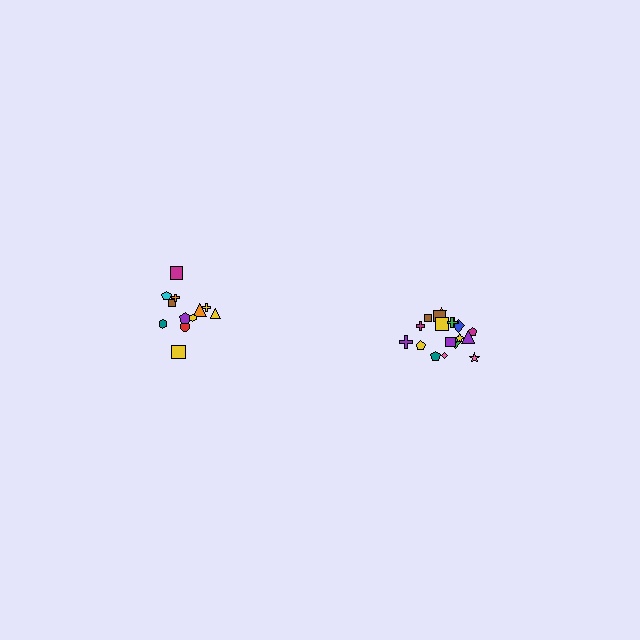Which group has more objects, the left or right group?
The right group.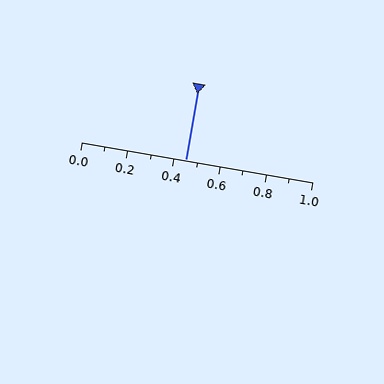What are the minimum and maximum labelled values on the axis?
The axis runs from 0.0 to 1.0.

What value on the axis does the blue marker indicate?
The marker indicates approximately 0.45.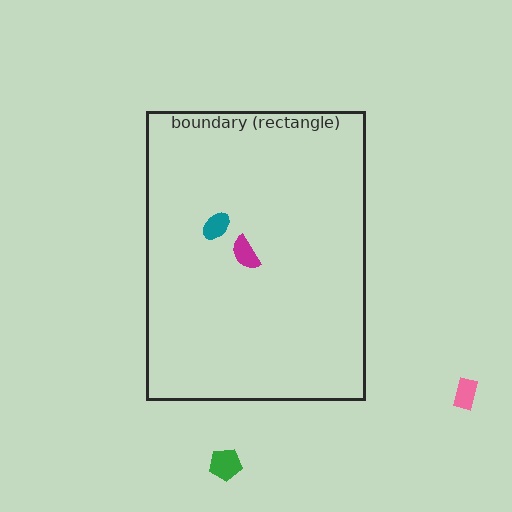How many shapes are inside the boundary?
2 inside, 2 outside.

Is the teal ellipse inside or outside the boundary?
Inside.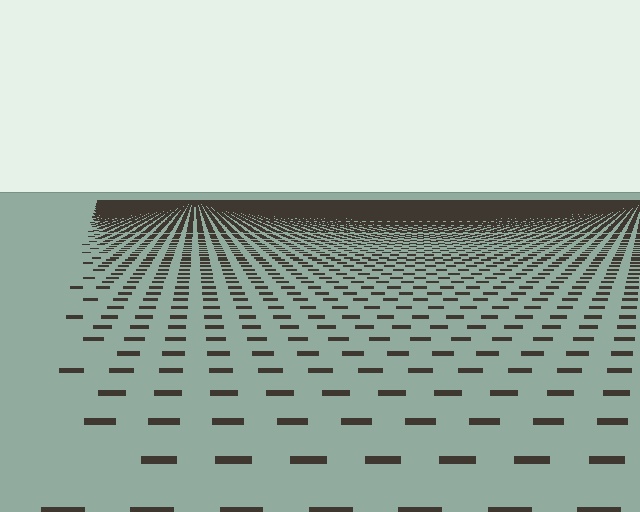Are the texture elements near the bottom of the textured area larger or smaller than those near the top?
Larger. Near the bottom, elements are closer to the viewer and appear at a bigger on-screen size.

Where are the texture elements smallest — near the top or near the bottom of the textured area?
Near the top.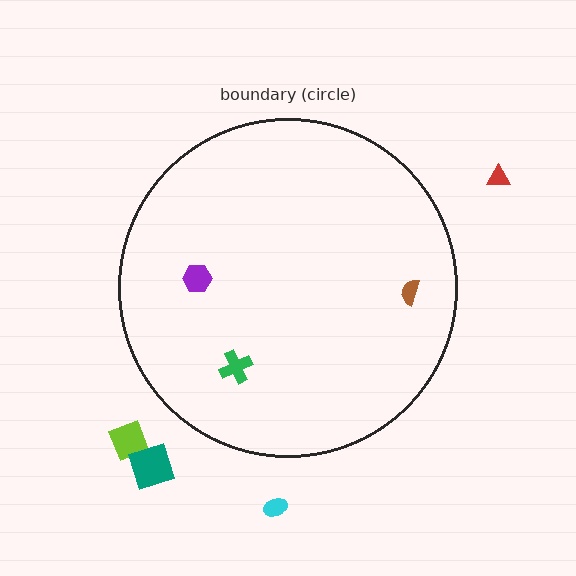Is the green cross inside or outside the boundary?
Inside.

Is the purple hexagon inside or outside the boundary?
Inside.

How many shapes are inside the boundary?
3 inside, 4 outside.